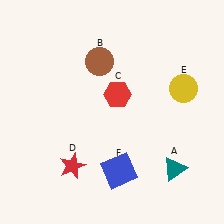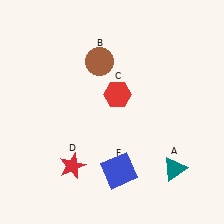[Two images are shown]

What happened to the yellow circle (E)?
The yellow circle (E) was removed in Image 2. It was in the top-right area of Image 1.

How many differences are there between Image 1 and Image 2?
There is 1 difference between the two images.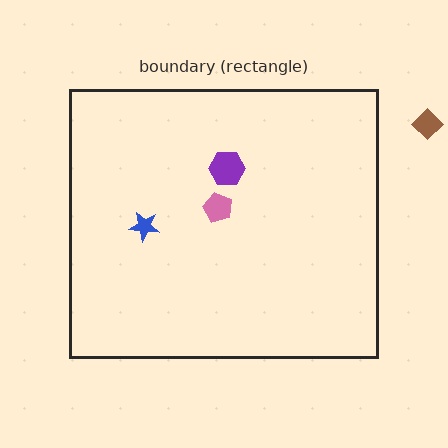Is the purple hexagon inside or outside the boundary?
Inside.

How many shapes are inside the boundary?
3 inside, 1 outside.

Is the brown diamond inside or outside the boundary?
Outside.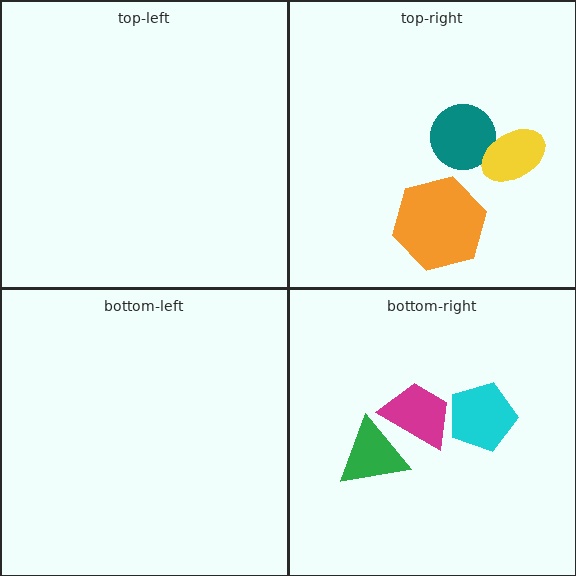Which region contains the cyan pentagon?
The bottom-right region.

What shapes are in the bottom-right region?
The magenta trapezoid, the cyan pentagon, the green triangle.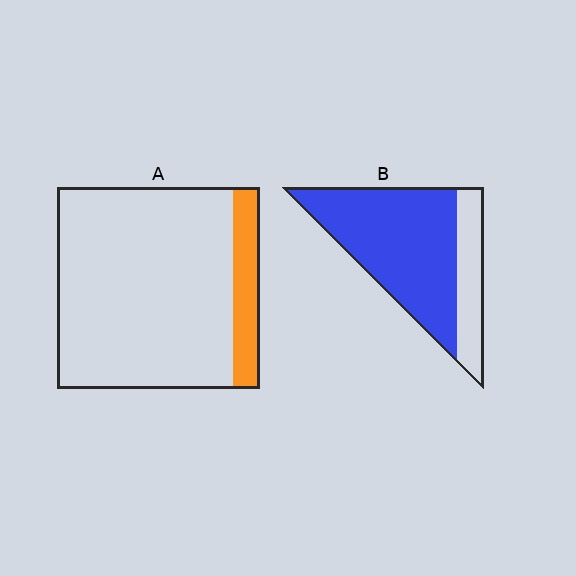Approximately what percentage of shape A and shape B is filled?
A is approximately 15% and B is approximately 75%.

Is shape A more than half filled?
No.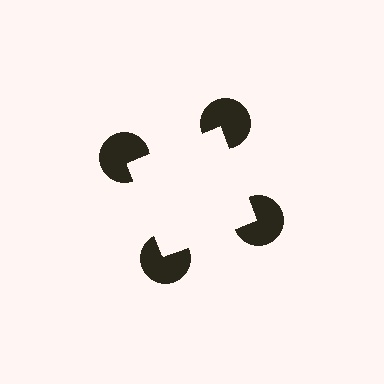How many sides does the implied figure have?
4 sides.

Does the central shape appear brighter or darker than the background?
It typically appears slightly brighter than the background, even though no actual brightness change is drawn.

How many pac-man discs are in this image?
There are 4 — one at each vertex of the illusory square.